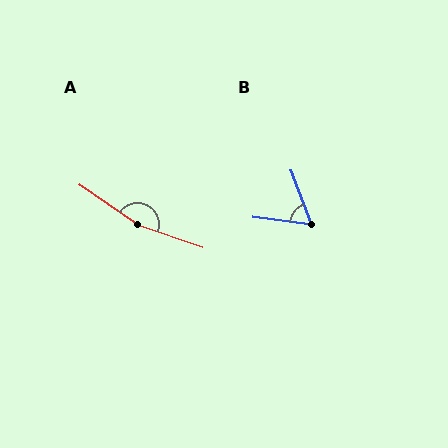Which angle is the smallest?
B, at approximately 62 degrees.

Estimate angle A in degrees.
Approximately 165 degrees.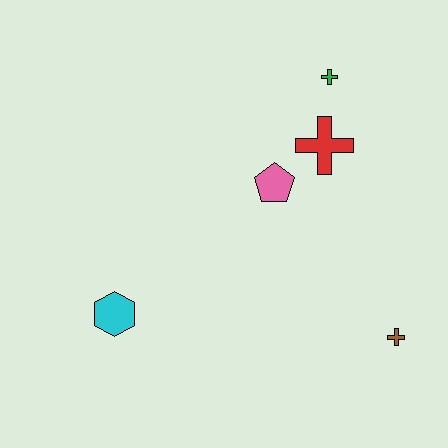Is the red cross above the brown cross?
Yes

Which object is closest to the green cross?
The red cross is closest to the green cross.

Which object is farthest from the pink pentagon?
The cyan hexagon is farthest from the pink pentagon.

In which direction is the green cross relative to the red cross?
The green cross is above the red cross.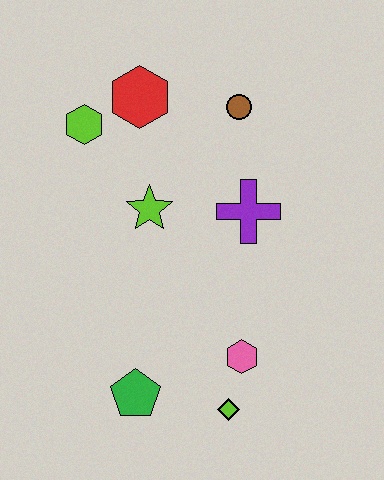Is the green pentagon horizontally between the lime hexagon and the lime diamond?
Yes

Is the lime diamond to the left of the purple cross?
Yes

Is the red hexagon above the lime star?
Yes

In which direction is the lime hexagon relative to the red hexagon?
The lime hexagon is to the left of the red hexagon.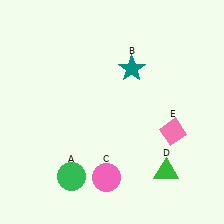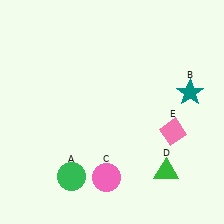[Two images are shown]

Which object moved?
The teal star (B) moved right.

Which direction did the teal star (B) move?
The teal star (B) moved right.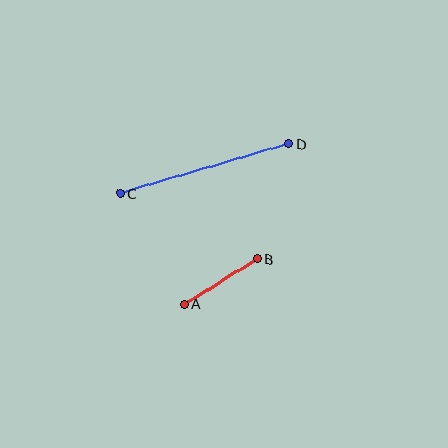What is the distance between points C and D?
The distance is approximately 176 pixels.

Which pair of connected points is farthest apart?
Points C and D are farthest apart.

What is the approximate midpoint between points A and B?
The midpoint is at approximately (221, 282) pixels.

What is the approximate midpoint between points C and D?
The midpoint is at approximately (204, 168) pixels.